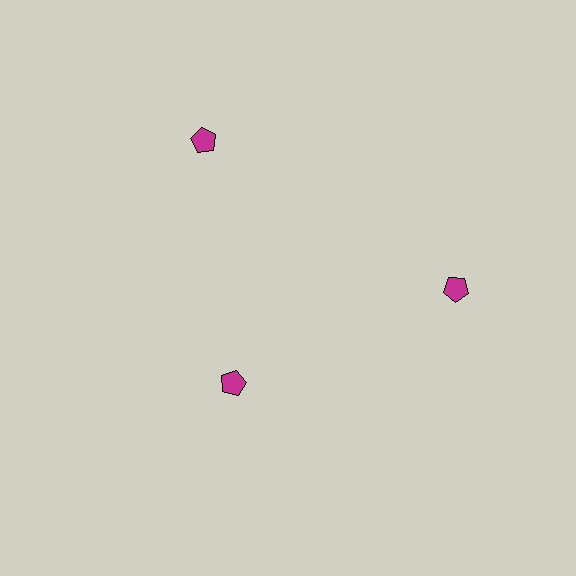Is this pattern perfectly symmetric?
No. The 3 magenta pentagons are arranged in a ring, but one element near the 7 o'clock position is pulled inward toward the center, breaking the 3-fold rotational symmetry.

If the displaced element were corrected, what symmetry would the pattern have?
It would have 3-fold rotational symmetry — the pattern would map onto itself every 120 degrees.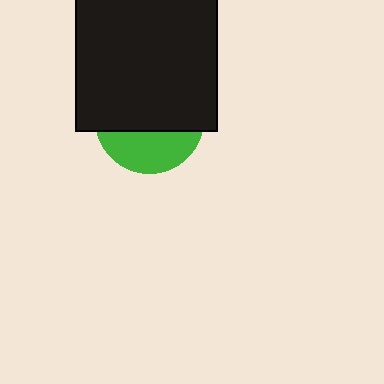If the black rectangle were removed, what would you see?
You would see the complete green circle.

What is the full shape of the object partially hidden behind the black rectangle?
The partially hidden object is a green circle.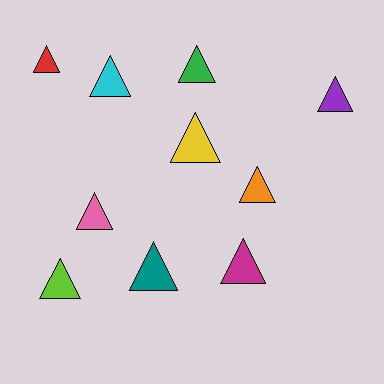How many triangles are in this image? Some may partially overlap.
There are 10 triangles.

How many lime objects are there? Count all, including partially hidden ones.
There is 1 lime object.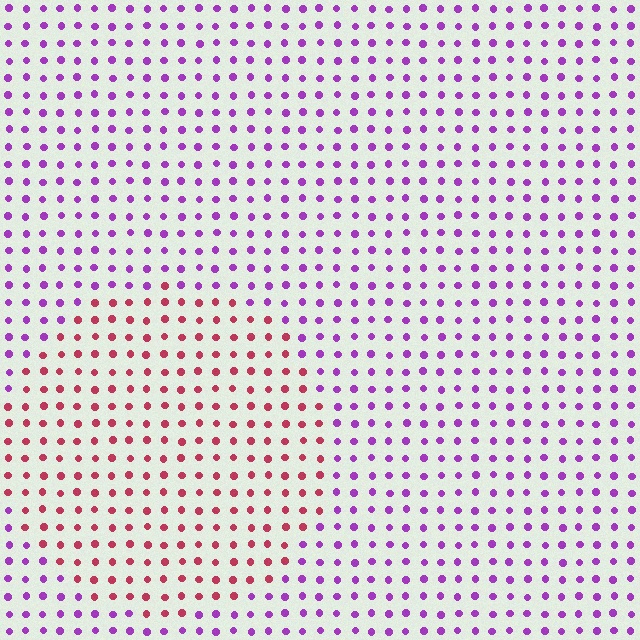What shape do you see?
I see a circle.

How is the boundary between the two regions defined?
The boundary is defined purely by a slight shift in hue (about 57 degrees). Spacing, size, and orientation are identical on both sides.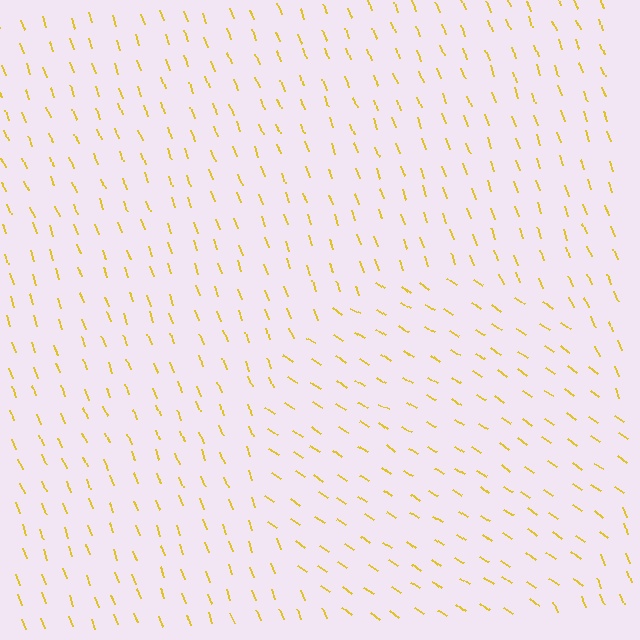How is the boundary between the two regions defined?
The boundary is defined purely by a change in line orientation (approximately 36 degrees difference). All lines are the same color and thickness.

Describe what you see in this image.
The image is filled with small yellow line segments. A circle region in the image has lines oriented differently from the surrounding lines, creating a visible texture boundary.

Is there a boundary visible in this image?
Yes, there is a texture boundary formed by a change in line orientation.